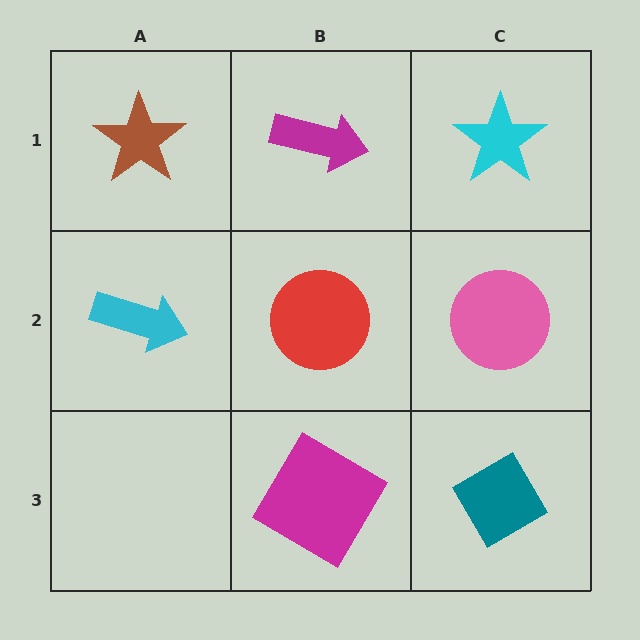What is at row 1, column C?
A cyan star.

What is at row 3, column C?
A teal diamond.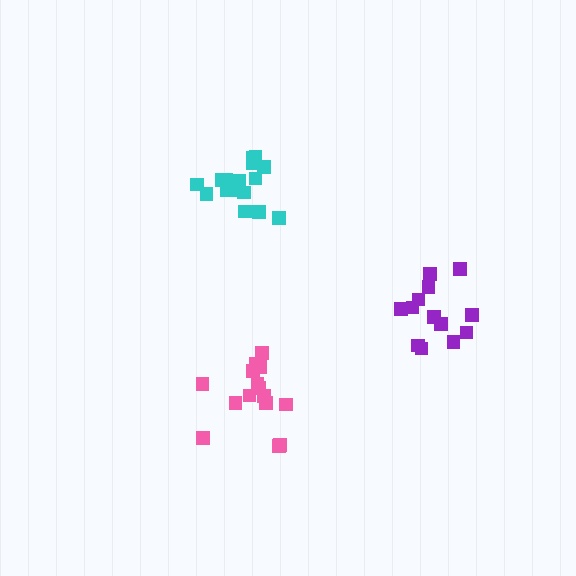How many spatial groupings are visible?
There are 3 spatial groupings.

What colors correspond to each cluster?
The clusters are colored: cyan, purple, pink.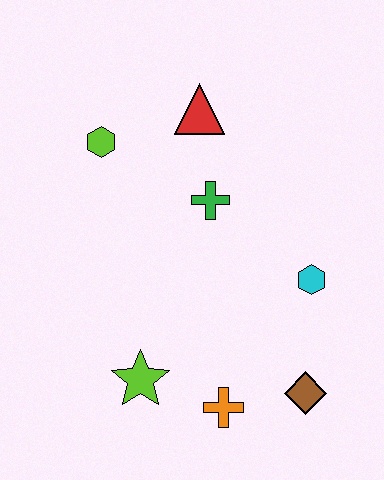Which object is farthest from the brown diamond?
The lime hexagon is farthest from the brown diamond.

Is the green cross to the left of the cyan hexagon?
Yes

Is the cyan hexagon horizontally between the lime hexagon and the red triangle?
No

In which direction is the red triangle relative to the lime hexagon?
The red triangle is to the right of the lime hexagon.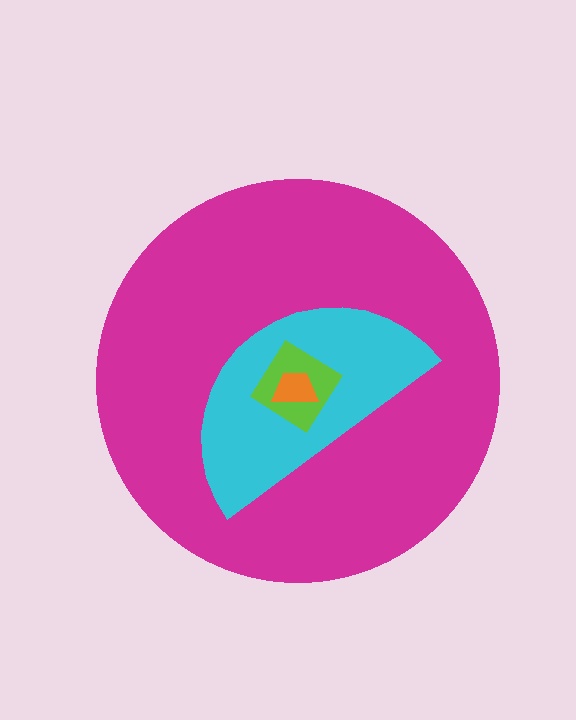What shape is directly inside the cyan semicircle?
The lime diamond.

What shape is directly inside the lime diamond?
The orange trapezoid.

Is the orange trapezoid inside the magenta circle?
Yes.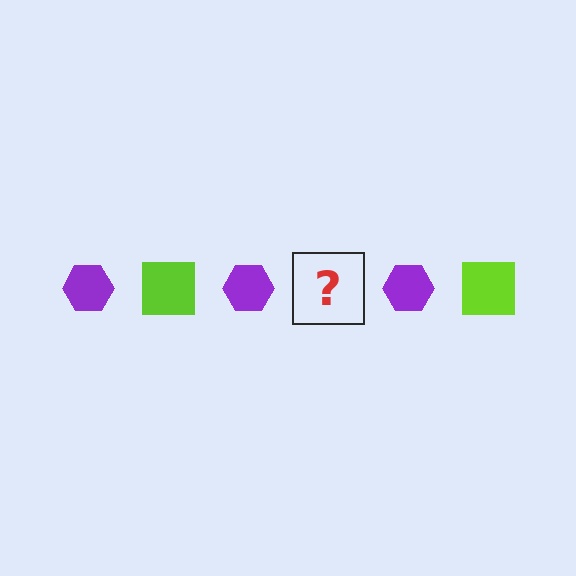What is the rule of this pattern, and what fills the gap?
The rule is that the pattern alternates between purple hexagon and lime square. The gap should be filled with a lime square.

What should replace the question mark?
The question mark should be replaced with a lime square.